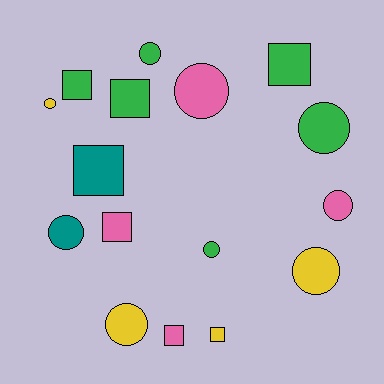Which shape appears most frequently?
Circle, with 9 objects.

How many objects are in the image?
There are 16 objects.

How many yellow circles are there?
There are 3 yellow circles.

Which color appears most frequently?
Green, with 6 objects.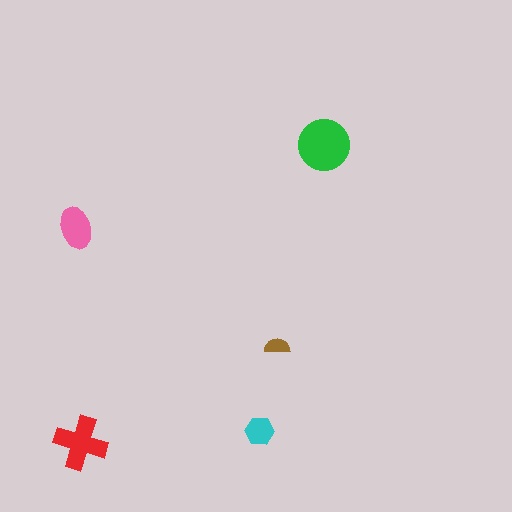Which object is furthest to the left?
The pink ellipse is leftmost.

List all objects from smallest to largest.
The brown semicircle, the cyan hexagon, the pink ellipse, the red cross, the green circle.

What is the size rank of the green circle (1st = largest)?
1st.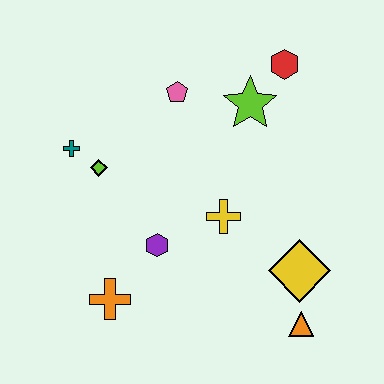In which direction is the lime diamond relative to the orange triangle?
The lime diamond is to the left of the orange triangle.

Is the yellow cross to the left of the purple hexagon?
No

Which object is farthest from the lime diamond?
The orange triangle is farthest from the lime diamond.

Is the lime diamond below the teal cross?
Yes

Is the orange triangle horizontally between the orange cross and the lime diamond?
No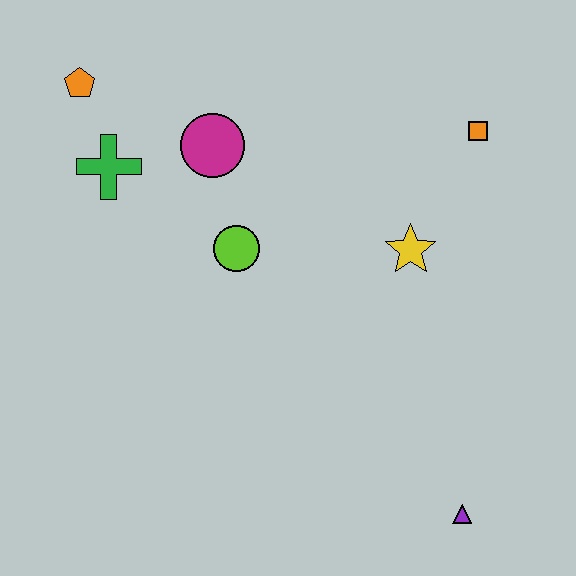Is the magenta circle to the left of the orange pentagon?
No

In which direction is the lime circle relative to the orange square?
The lime circle is to the left of the orange square.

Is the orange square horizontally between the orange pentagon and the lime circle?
No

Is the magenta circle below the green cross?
No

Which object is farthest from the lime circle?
The purple triangle is farthest from the lime circle.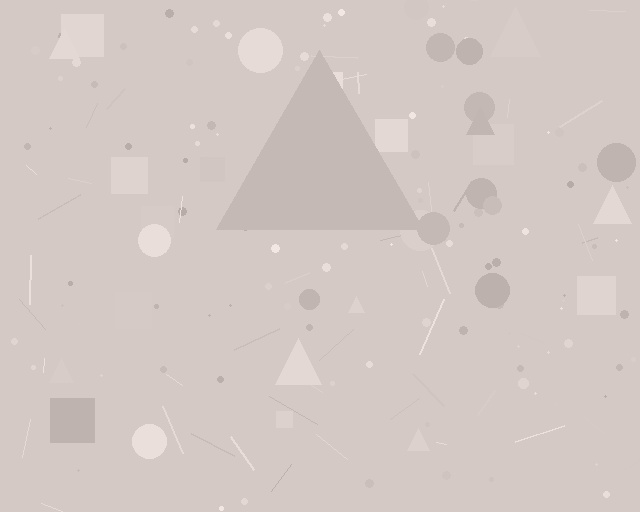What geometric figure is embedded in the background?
A triangle is embedded in the background.